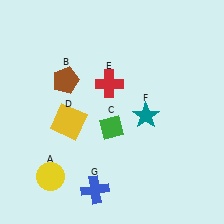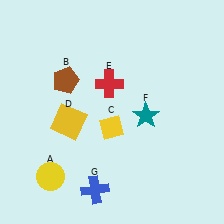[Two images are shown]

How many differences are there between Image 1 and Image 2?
There is 1 difference between the two images.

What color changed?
The diamond (C) changed from green in Image 1 to yellow in Image 2.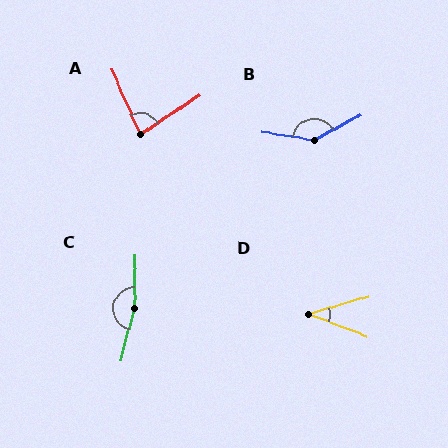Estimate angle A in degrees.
Approximately 80 degrees.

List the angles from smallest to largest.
D (37°), A (80°), B (143°), C (165°).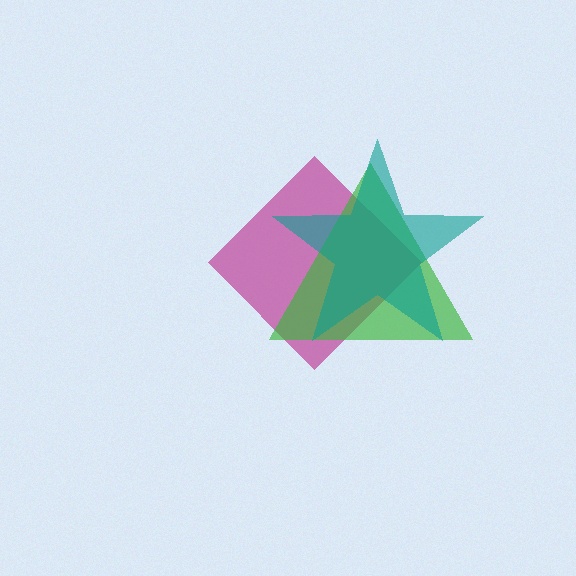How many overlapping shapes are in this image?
There are 3 overlapping shapes in the image.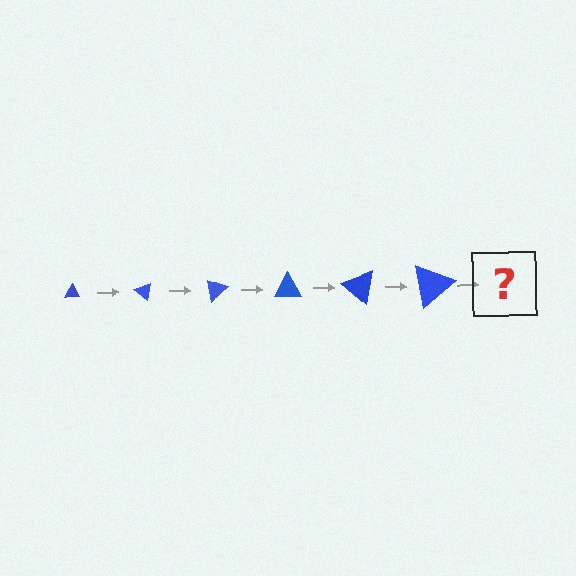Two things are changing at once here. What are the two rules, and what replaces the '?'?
The two rules are that the triangle grows larger each step and it rotates 40 degrees each step. The '?' should be a triangle, larger than the previous one and rotated 240 degrees from the start.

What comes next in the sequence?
The next element should be a triangle, larger than the previous one and rotated 240 degrees from the start.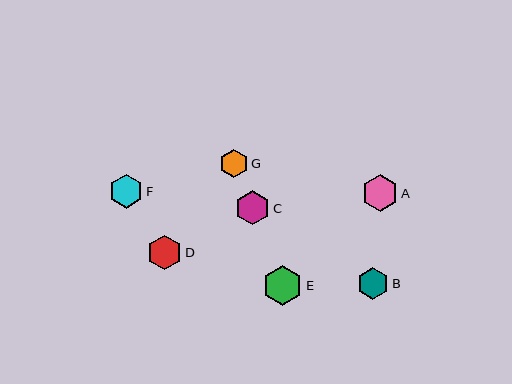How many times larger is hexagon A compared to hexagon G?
Hexagon A is approximately 1.3 times the size of hexagon G.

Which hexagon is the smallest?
Hexagon G is the smallest with a size of approximately 29 pixels.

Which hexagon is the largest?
Hexagon E is the largest with a size of approximately 40 pixels.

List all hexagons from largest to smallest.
From largest to smallest: E, A, D, C, F, B, G.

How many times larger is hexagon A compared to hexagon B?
Hexagon A is approximately 1.2 times the size of hexagon B.